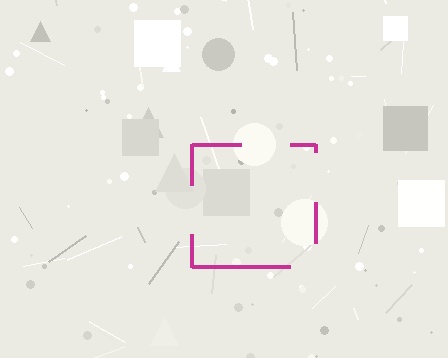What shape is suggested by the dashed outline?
The dashed outline suggests a square.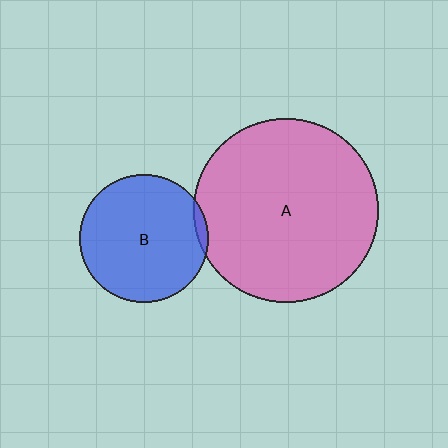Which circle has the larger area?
Circle A (pink).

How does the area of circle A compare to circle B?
Approximately 2.0 times.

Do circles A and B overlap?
Yes.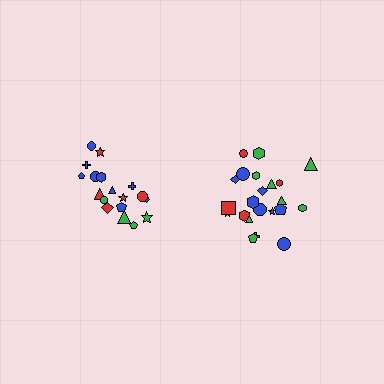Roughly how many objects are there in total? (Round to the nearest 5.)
Roughly 40 objects in total.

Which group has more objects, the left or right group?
The right group.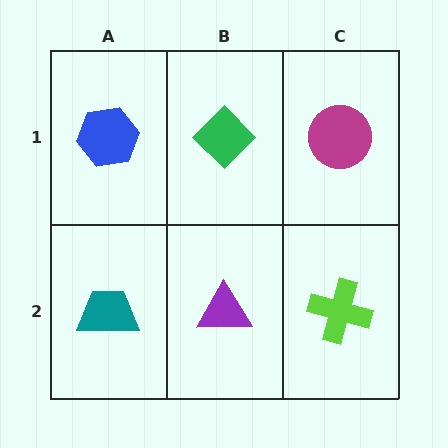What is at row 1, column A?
A blue hexagon.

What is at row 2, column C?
A lime cross.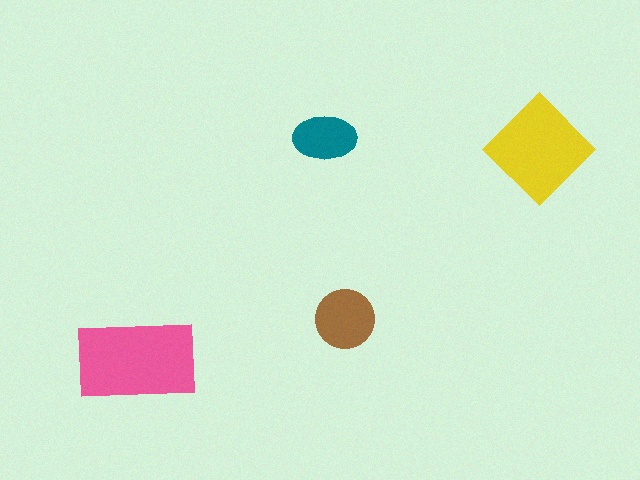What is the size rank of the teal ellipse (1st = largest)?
4th.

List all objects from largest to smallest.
The pink rectangle, the yellow diamond, the brown circle, the teal ellipse.